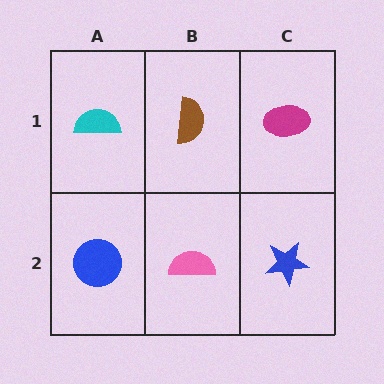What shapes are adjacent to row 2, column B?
A brown semicircle (row 1, column B), a blue circle (row 2, column A), a blue star (row 2, column C).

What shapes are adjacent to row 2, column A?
A cyan semicircle (row 1, column A), a pink semicircle (row 2, column B).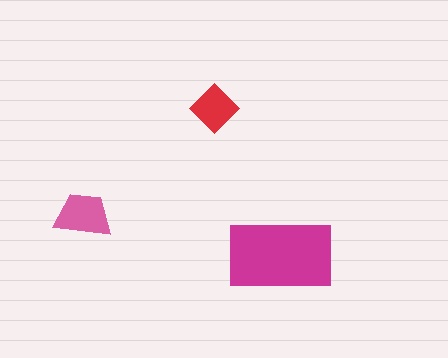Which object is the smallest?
The red diamond.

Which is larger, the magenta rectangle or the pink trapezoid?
The magenta rectangle.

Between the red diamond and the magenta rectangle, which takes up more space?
The magenta rectangle.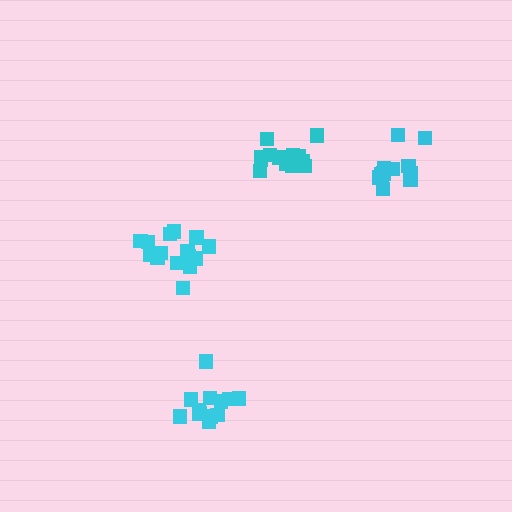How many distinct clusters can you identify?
There are 4 distinct clusters.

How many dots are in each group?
Group 1: 13 dots, Group 2: 15 dots, Group 3: 11 dots, Group 4: 12 dots (51 total).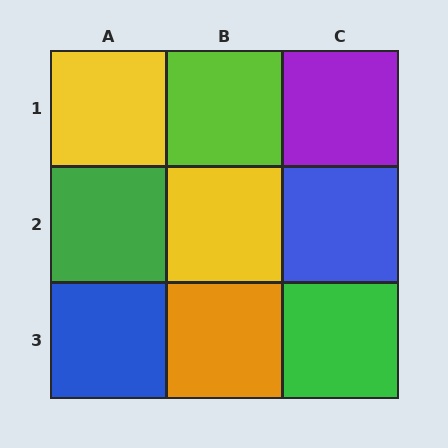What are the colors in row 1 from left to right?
Yellow, lime, purple.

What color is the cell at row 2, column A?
Green.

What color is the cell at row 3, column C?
Green.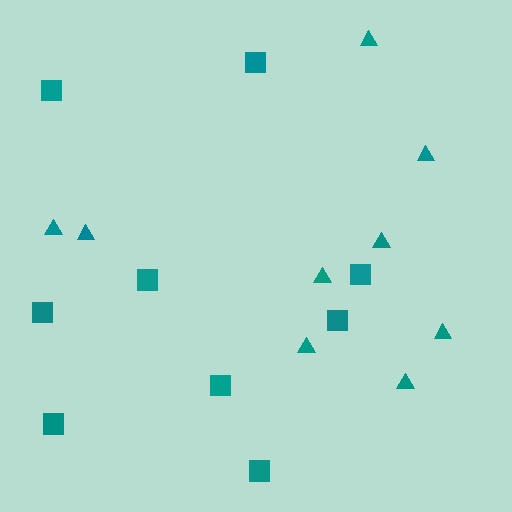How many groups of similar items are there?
There are 2 groups: one group of triangles (9) and one group of squares (9).